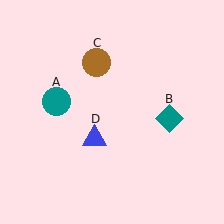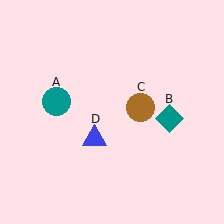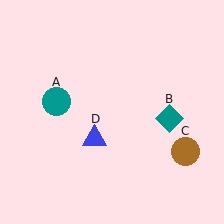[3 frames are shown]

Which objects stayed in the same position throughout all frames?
Teal circle (object A) and teal diamond (object B) and blue triangle (object D) remained stationary.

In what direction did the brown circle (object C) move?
The brown circle (object C) moved down and to the right.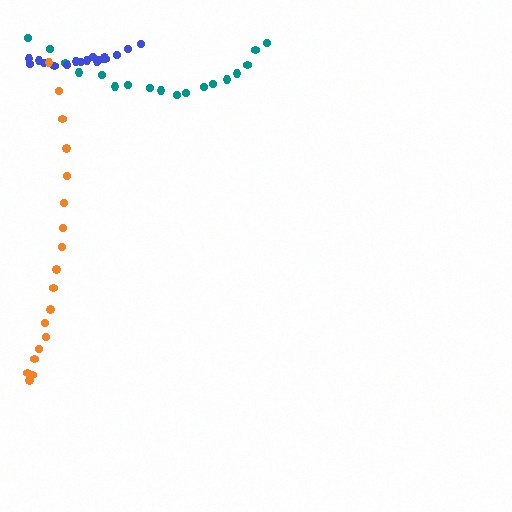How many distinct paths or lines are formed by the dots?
There are 3 distinct paths.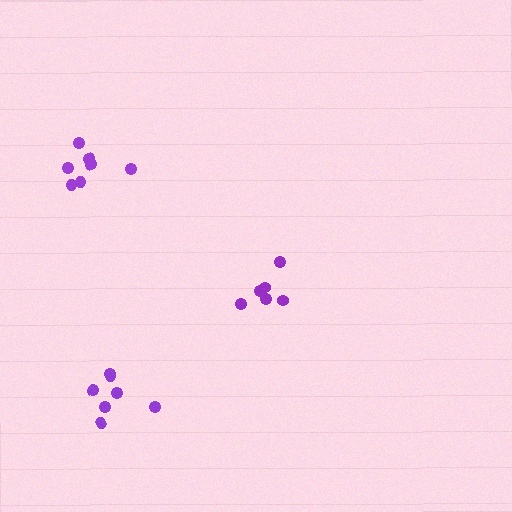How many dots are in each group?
Group 1: 6 dots, Group 2: 7 dots, Group 3: 7 dots (20 total).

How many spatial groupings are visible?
There are 3 spatial groupings.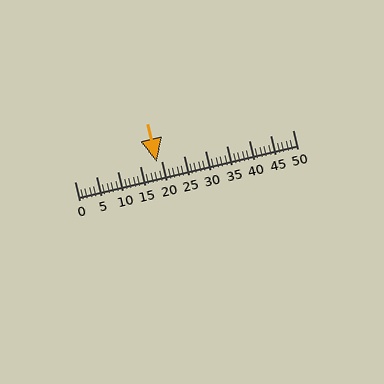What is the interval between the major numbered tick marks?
The major tick marks are spaced 5 units apart.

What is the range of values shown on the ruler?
The ruler shows values from 0 to 50.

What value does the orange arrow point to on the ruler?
The orange arrow points to approximately 19.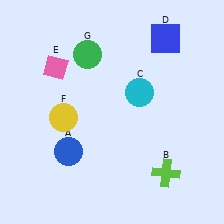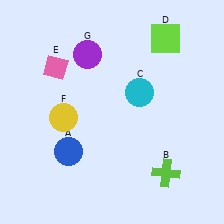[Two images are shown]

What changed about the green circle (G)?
In Image 1, G is green. In Image 2, it changed to purple.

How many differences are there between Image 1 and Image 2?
There are 2 differences between the two images.